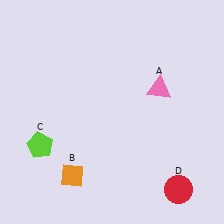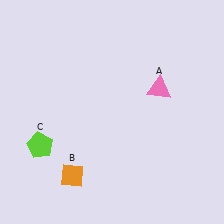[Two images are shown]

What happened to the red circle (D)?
The red circle (D) was removed in Image 2. It was in the bottom-right area of Image 1.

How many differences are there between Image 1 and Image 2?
There is 1 difference between the two images.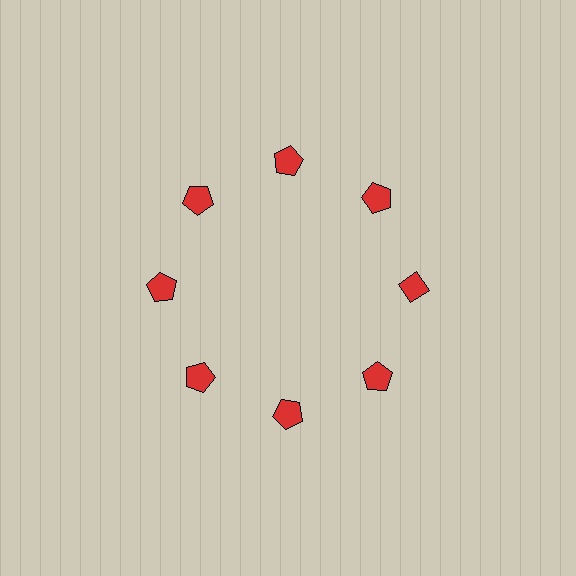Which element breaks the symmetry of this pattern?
The red diamond at roughly the 3 o'clock position breaks the symmetry. All other shapes are red pentagons.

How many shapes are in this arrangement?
There are 8 shapes arranged in a ring pattern.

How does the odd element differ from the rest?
It has a different shape: diamond instead of pentagon.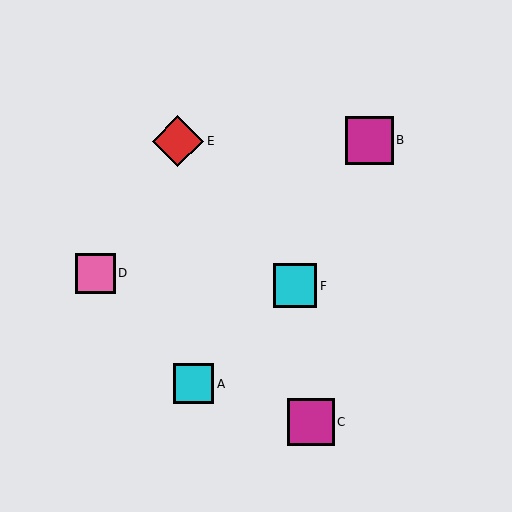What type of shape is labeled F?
Shape F is a cyan square.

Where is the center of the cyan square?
The center of the cyan square is at (194, 384).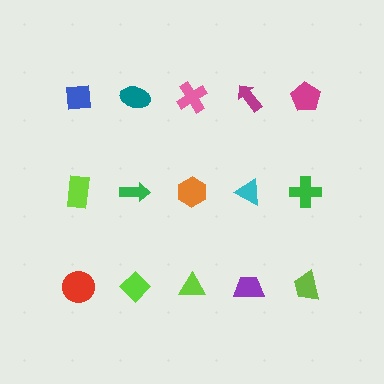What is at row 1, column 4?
A magenta arrow.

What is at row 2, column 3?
An orange hexagon.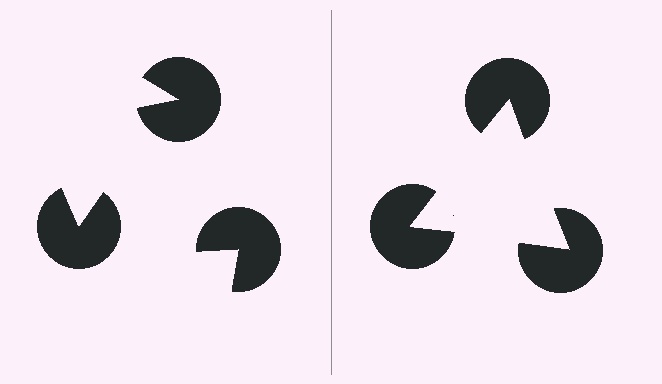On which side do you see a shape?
An illusory triangle appears on the right side. On the left side the wedge cuts are rotated, so no coherent shape forms.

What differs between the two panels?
The pac-man discs are positioned identically on both sides; only the wedge orientations differ. On the right they align to a triangle; on the left they are misaligned.